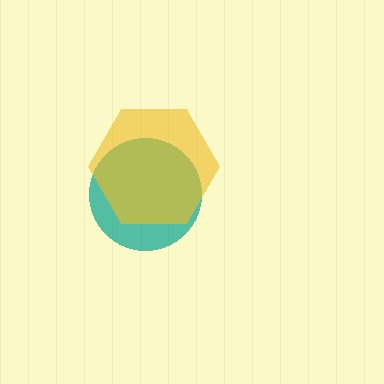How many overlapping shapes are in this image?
There are 2 overlapping shapes in the image.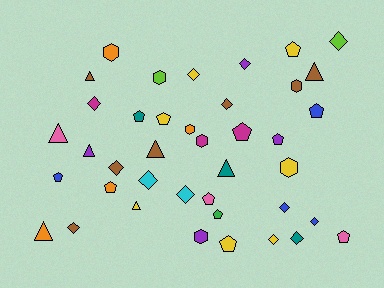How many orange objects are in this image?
There are 4 orange objects.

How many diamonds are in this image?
There are 13 diamonds.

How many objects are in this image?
There are 40 objects.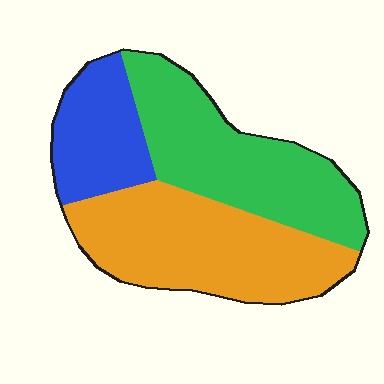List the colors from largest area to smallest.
From largest to smallest: orange, green, blue.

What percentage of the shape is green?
Green takes up between a quarter and a half of the shape.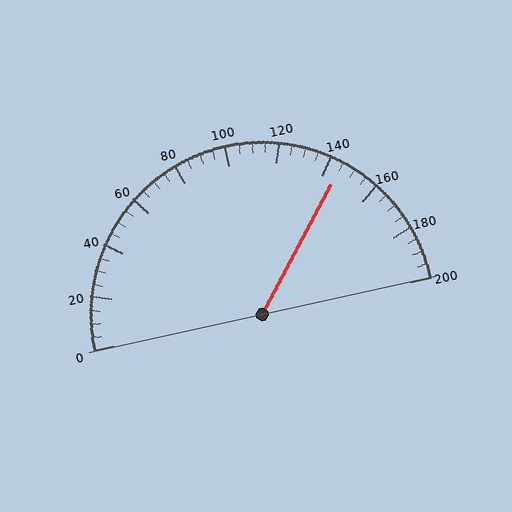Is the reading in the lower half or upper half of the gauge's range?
The reading is in the upper half of the range (0 to 200).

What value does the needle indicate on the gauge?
The needle indicates approximately 145.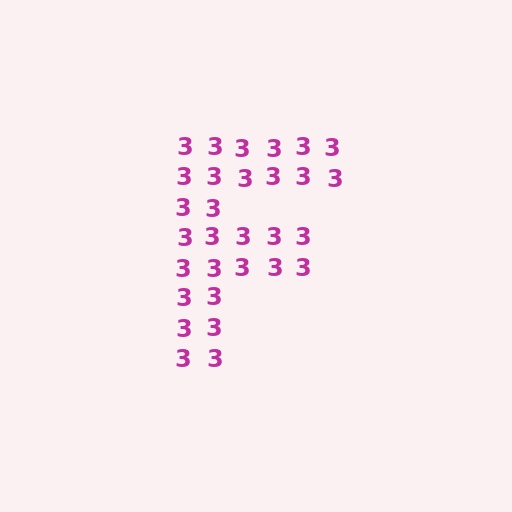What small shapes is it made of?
It is made of small digit 3's.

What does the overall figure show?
The overall figure shows the letter F.